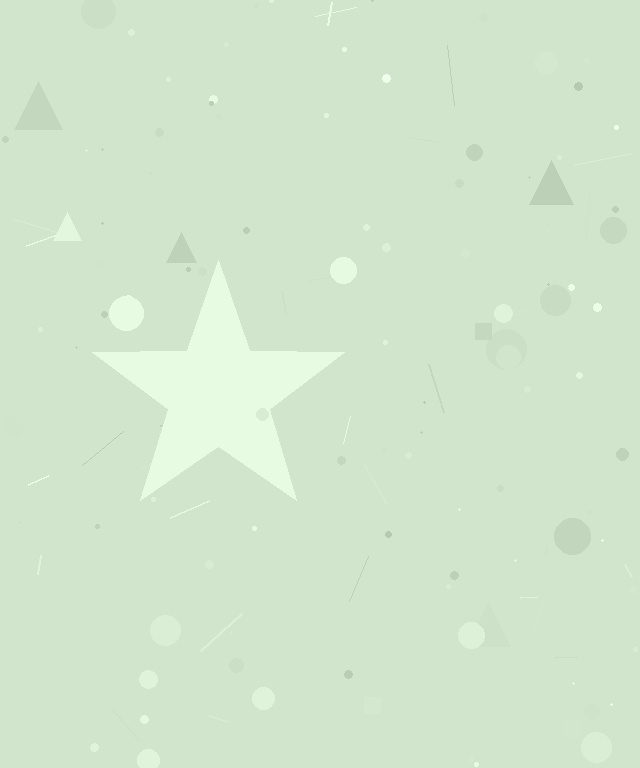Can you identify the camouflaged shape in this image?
The camouflaged shape is a star.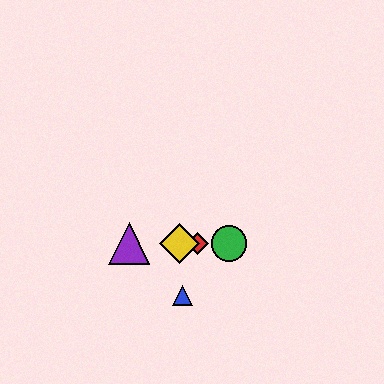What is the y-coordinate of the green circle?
The green circle is at y≈243.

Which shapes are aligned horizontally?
The red diamond, the green circle, the yellow diamond, the purple triangle are aligned horizontally.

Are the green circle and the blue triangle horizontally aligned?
No, the green circle is at y≈243 and the blue triangle is at y≈295.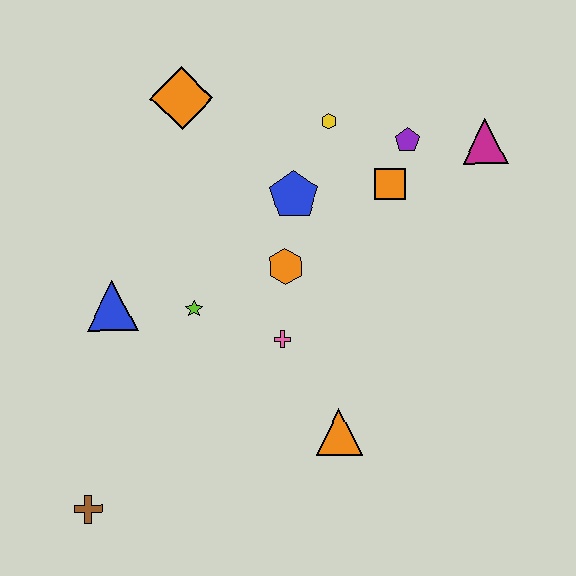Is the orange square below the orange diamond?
Yes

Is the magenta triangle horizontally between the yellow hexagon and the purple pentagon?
No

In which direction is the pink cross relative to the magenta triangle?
The pink cross is to the left of the magenta triangle.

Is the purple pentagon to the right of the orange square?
Yes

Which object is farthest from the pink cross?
The magenta triangle is farthest from the pink cross.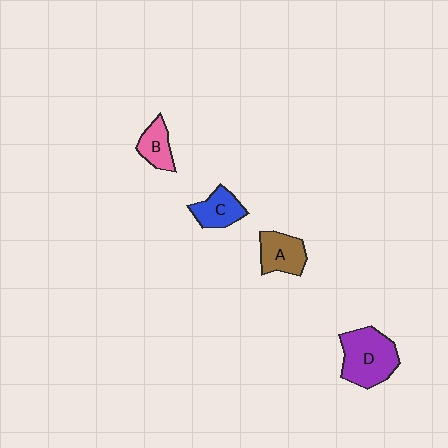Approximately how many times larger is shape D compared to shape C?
Approximately 1.8 times.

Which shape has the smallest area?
Shape B (pink).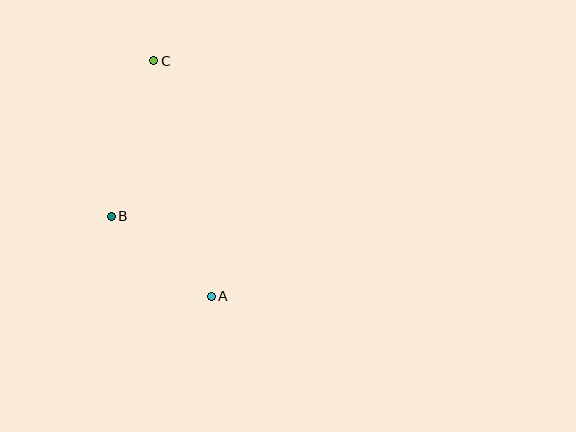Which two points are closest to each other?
Points A and B are closest to each other.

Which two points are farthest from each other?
Points A and C are farthest from each other.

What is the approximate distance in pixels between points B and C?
The distance between B and C is approximately 161 pixels.